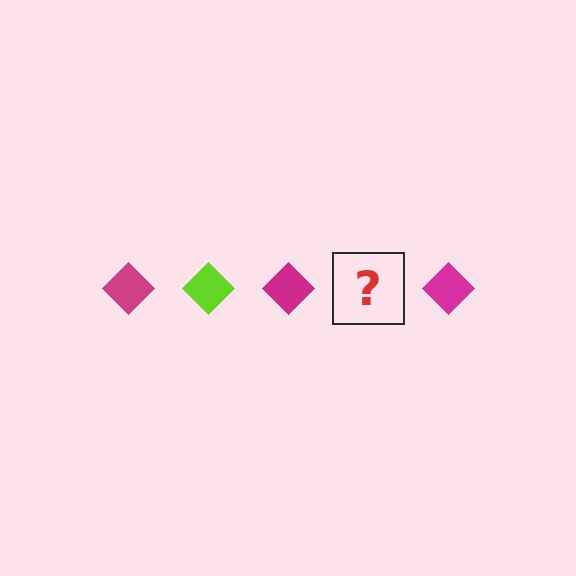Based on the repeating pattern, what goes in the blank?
The blank should be a lime diamond.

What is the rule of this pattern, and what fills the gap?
The rule is that the pattern cycles through magenta, lime diamonds. The gap should be filled with a lime diamond.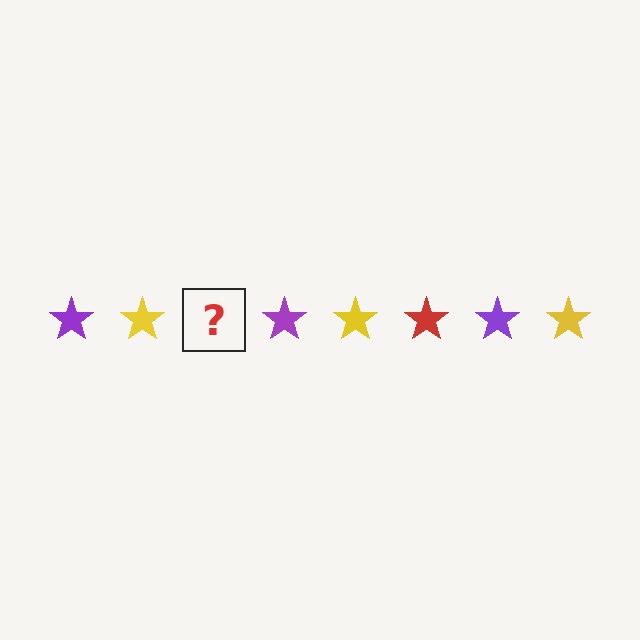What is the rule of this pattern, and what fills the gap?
The rule is that the pattern cycles through purple, yellow, red stars. The gap should be filled with a red star.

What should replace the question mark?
The question mark should be replaced with a red star.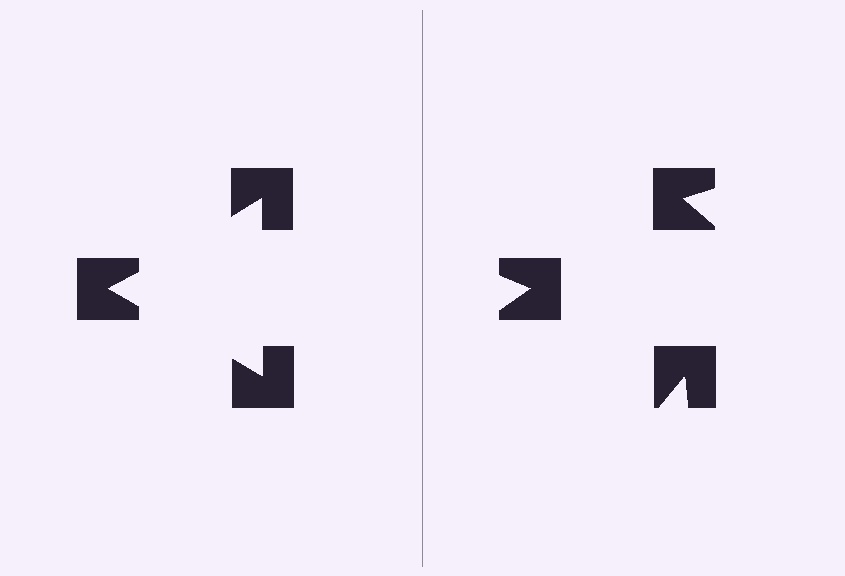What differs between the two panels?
The notched squares are positioned identically on both sides; only the wedge orientations differ. On the left they align to a triangle; on the right they are misaligned.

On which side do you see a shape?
An illusory triangle appears on the left side. On the right side the wedge cuts are rotated, so no coherent shape forms.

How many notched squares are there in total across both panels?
6 — 3 on each side.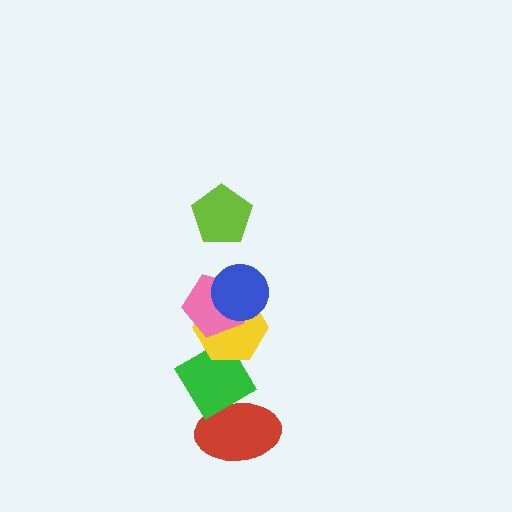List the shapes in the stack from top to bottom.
From top to bottom: the lime pentagon, the blue circle, the pink pentagon, the yellow hexagon, the green diamond, the red ellipse.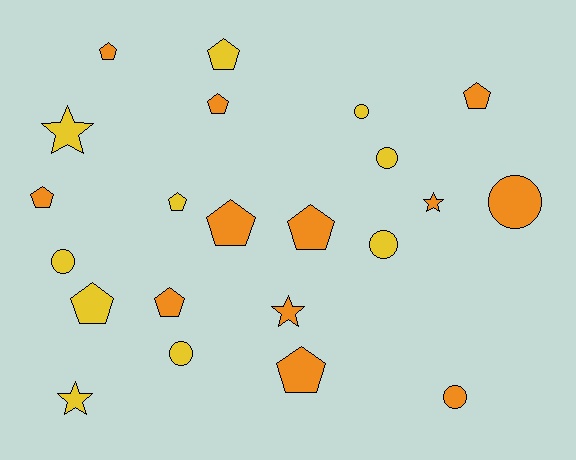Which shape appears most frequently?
Pentagon, with 11 objects.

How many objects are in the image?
There are 22 objects.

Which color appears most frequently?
Orange, with 12 objects.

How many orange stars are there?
There are 2 orange stars.